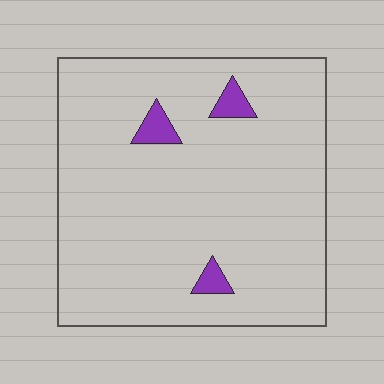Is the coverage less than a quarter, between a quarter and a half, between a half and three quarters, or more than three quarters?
Less than a quarter.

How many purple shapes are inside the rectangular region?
3.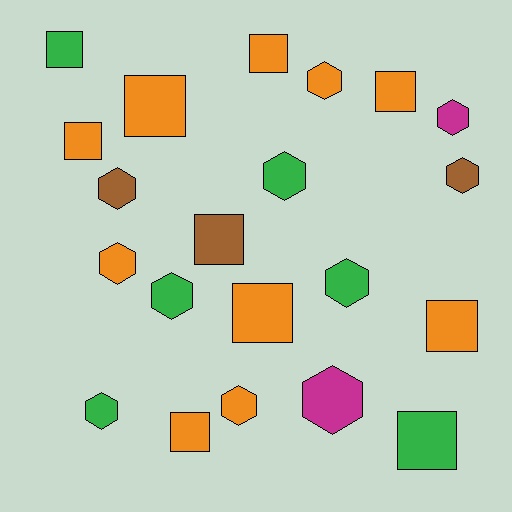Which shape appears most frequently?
Hexagon, with 11 objects.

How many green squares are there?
There are 2 green squares.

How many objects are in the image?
There are 21 objects.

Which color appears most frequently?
Orange, with 10 objects.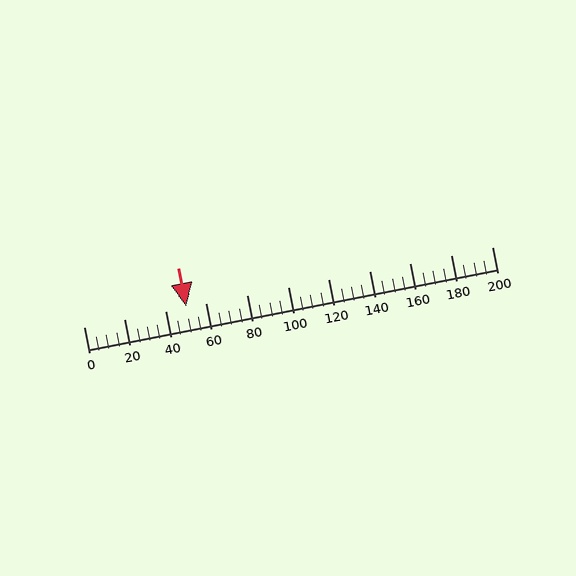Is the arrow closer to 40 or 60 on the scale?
The arrow is closer to 60.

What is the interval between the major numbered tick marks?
The major tick marks are spaced 20 units apart.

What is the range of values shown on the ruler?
The ruler shows values from 0 to 200.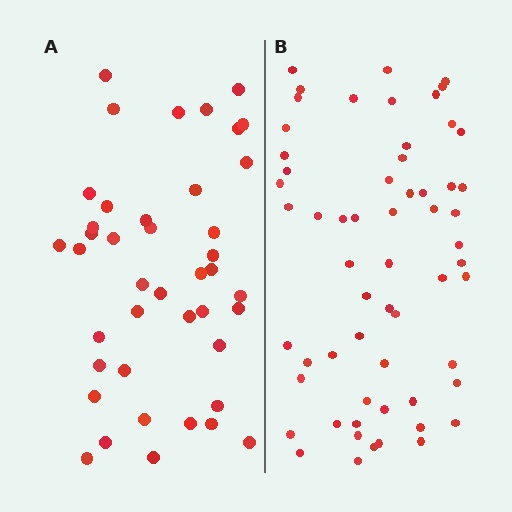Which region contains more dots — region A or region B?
Region B (the right region) has more dots.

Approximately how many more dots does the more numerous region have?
Region B has approximately 20 more dots than region A.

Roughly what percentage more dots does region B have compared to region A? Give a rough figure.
About 45% more.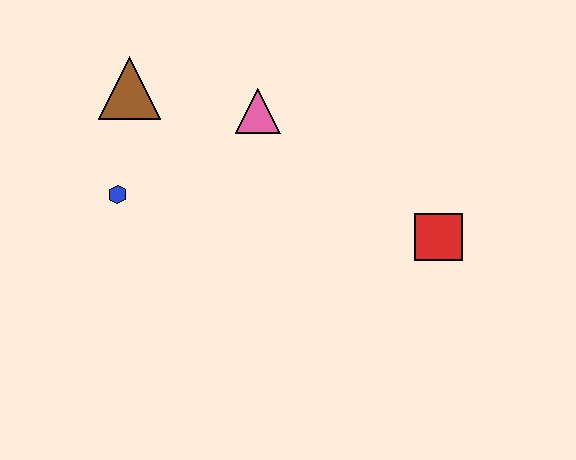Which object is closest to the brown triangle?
The blue hexagon is closest to the brown triangle.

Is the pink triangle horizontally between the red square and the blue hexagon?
Yes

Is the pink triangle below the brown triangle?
Yes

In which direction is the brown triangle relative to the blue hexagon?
The brown triangle is above the blue hexagon.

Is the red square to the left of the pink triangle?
No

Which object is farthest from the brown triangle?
The red square is farthest from the brown triangle.